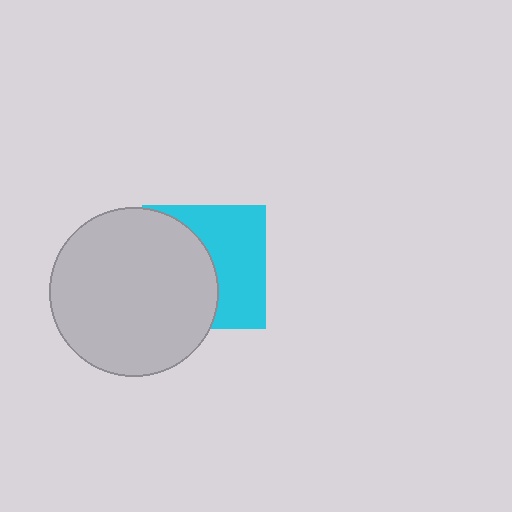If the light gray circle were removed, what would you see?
You would see the complete cyan square.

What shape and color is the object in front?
The object in front is a light gray circle.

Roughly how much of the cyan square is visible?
About half of it is visible (roughly 49%).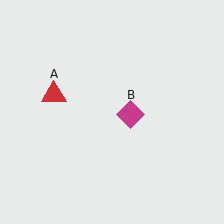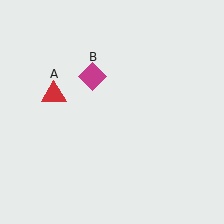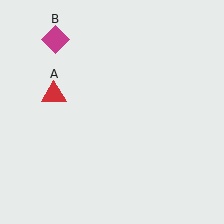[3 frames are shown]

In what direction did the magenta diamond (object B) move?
The magenta diamond (object B) moved up and to the left.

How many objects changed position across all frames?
1 object changed position: magenta diamond (object B).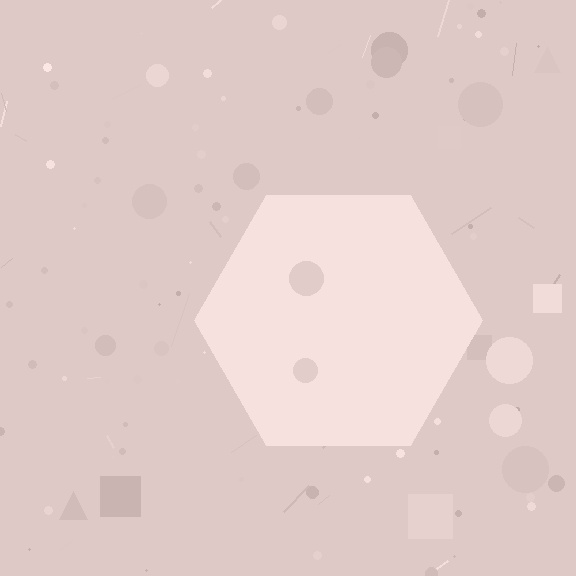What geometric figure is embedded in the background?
A hexagon is embedded in the background.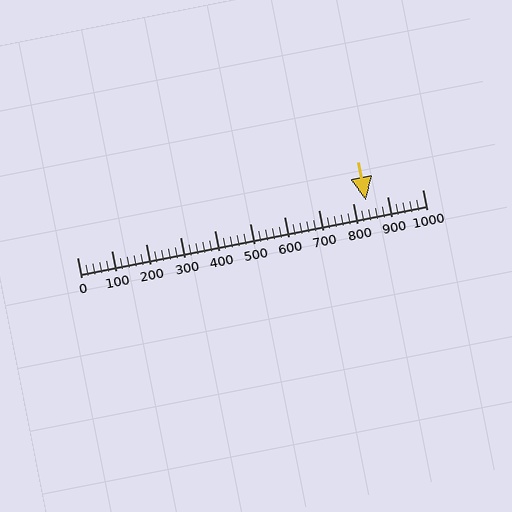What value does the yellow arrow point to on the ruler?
The yellow arrow points to approximately 836.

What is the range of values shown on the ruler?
The ruler shows values from 0 to 1000.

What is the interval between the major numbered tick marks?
The major tick marks are spaced 100 units apart.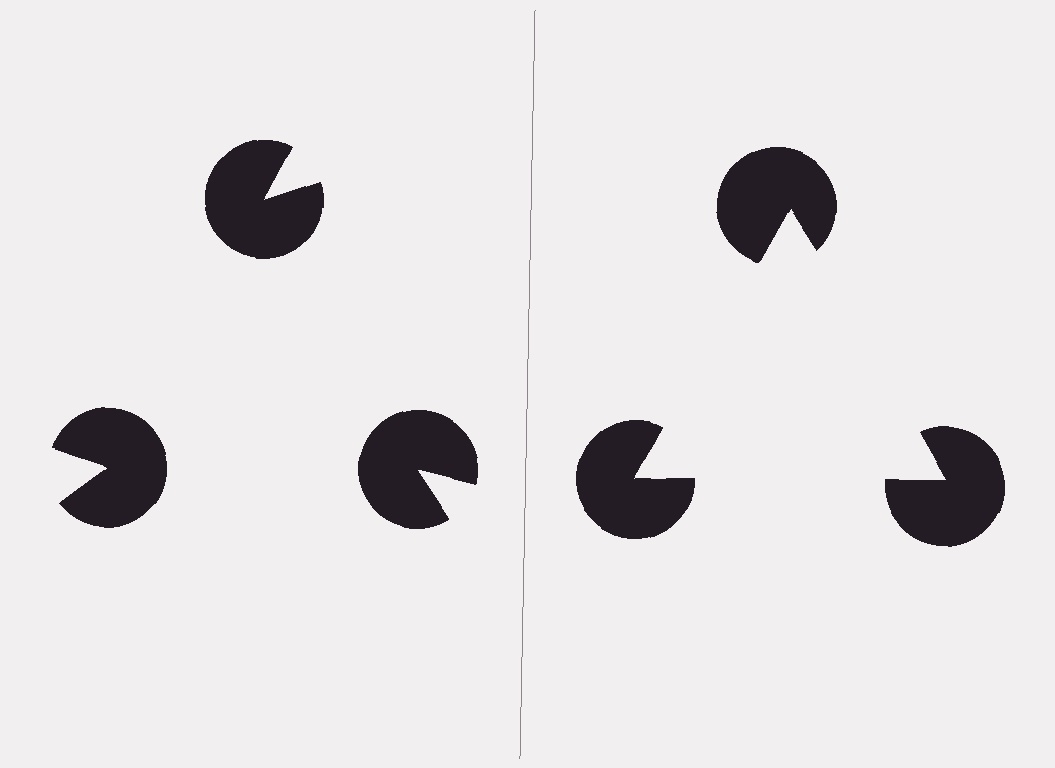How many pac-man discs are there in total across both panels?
6 — 3 on each side.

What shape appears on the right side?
An illusory triangle.